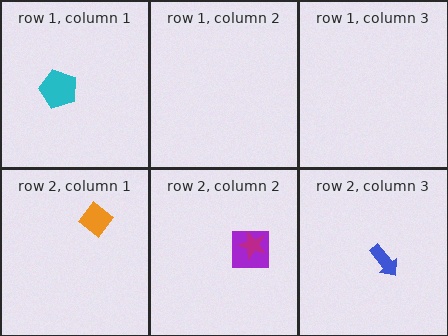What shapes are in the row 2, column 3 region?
The blue arrow.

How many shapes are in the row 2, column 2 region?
2.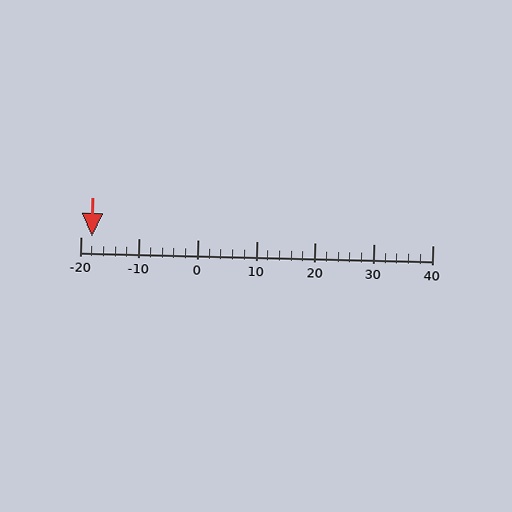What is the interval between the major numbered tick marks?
The major tick marks are spaced 10 units apart.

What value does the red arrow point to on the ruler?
The red arrow points to approximately -18.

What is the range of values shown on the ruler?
The ruler shows values from -20 to 40.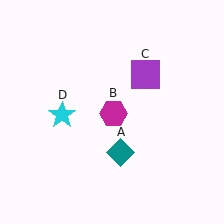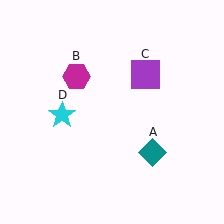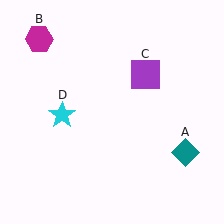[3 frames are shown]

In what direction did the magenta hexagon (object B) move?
The magenta hexagon (object B) moved up and to the left.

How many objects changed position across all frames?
2 objects changed position: teal diamond (object A), magenta hexagon (object B).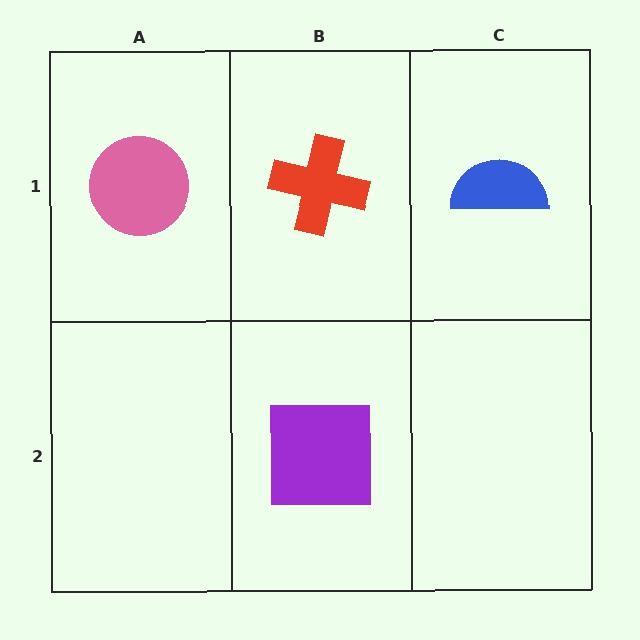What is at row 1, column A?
A pink circle.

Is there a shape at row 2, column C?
No, that cell is empty.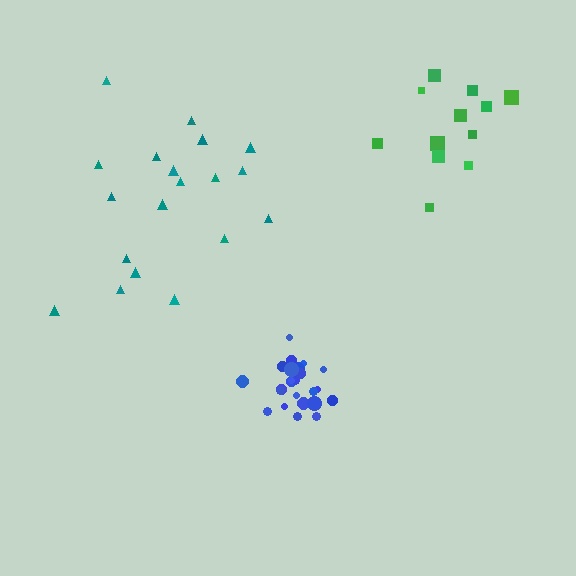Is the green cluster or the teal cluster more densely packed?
Green.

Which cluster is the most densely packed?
Blue.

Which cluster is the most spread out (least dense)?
Teal.